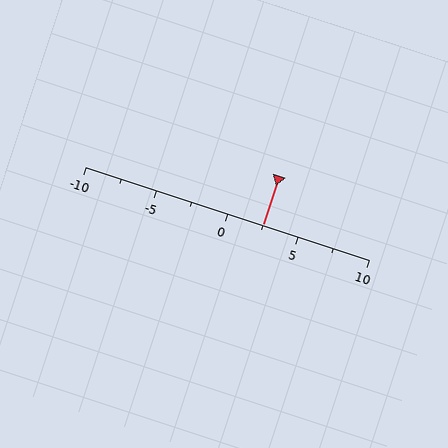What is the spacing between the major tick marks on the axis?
The major ticks are spaced 5 apart.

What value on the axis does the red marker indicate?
The marker indicates approximately 2.5.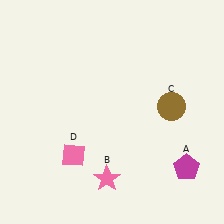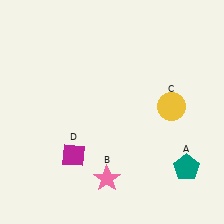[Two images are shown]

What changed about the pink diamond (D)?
In Image 1, D is pink. In Image 2, it changed to magenta.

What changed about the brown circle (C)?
In Image 1, C is brown. In Image 2, it changed to yellow.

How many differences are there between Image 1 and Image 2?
There are 3 differences between the two images.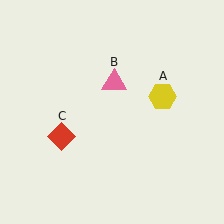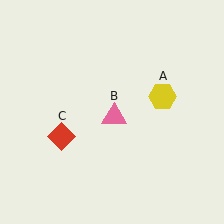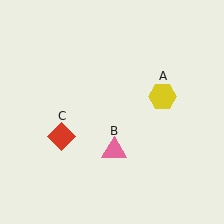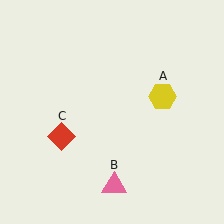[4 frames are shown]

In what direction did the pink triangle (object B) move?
The pink triangle (object B) moved down.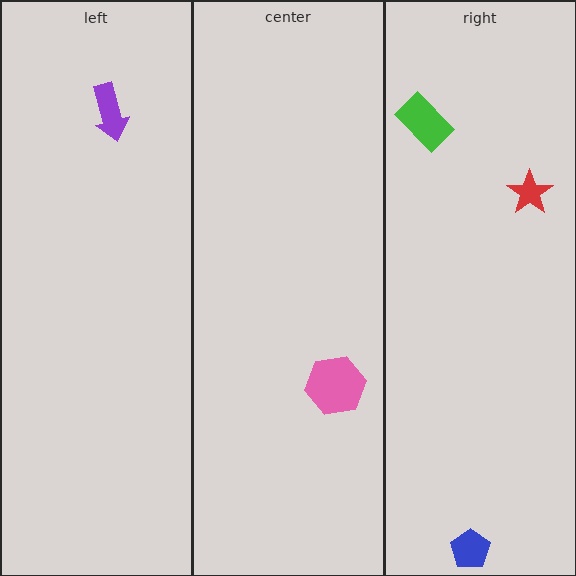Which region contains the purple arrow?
The left region.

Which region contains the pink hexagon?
The center region.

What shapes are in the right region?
The red star, the green rectangle, the blue pentagon.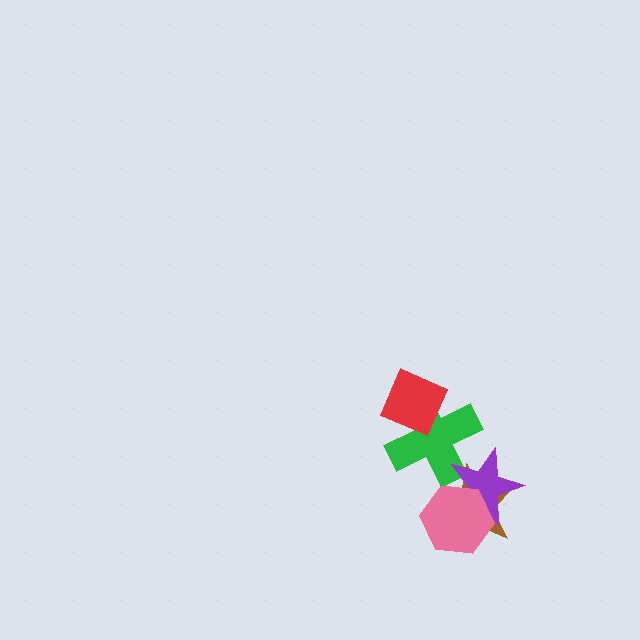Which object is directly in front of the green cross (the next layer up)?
The red diamond is directly in front of the green cross.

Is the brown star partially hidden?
Yes, it is partially covered by another shape.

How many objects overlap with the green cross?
3 objects overlap with the green cross.